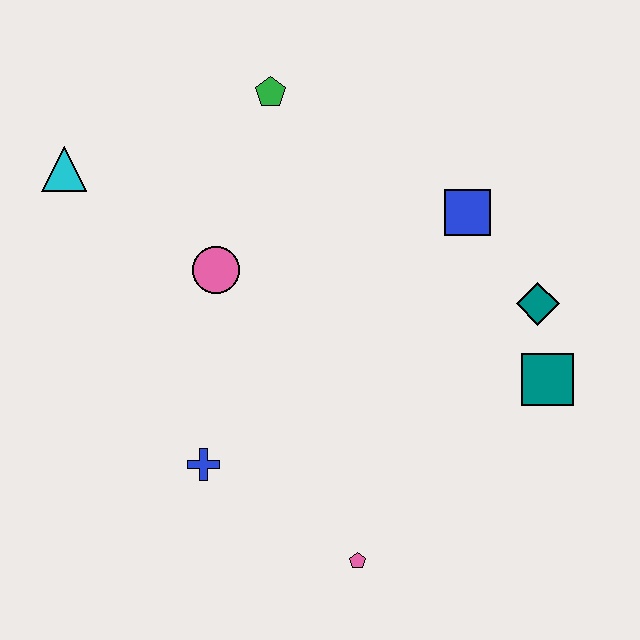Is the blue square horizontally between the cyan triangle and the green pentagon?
No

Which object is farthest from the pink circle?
The teal square is farthest from the pink circle.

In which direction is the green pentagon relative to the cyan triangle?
The green pentagon is to the right of the cyan triangle.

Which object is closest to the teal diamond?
The teal square is closest to the teal diamond.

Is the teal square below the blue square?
Yes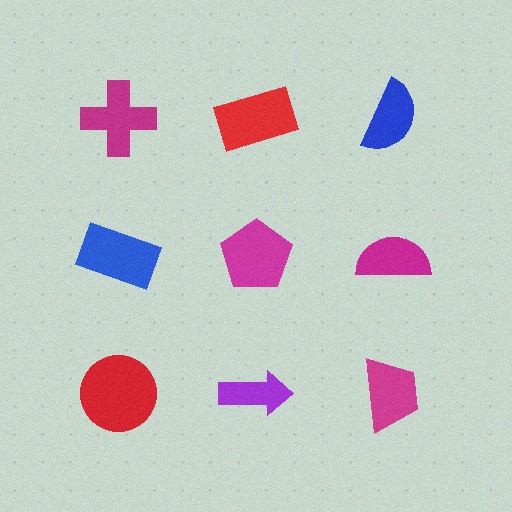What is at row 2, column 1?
A blue rectangle.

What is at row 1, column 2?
A red rectangle.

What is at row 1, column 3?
A blue semicircle.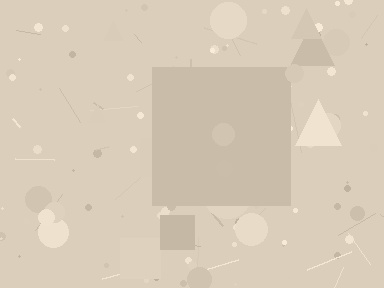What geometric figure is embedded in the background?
A square is embedded in the background.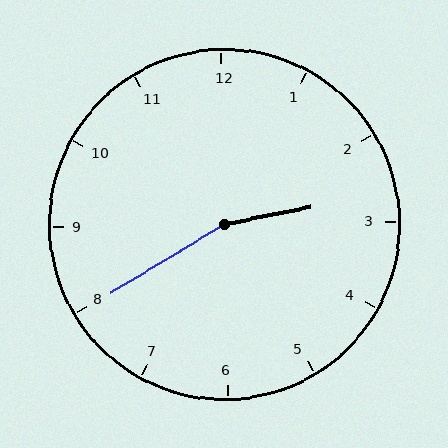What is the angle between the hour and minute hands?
Approximately 160 degrees.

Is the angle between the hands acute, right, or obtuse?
It is obtuse.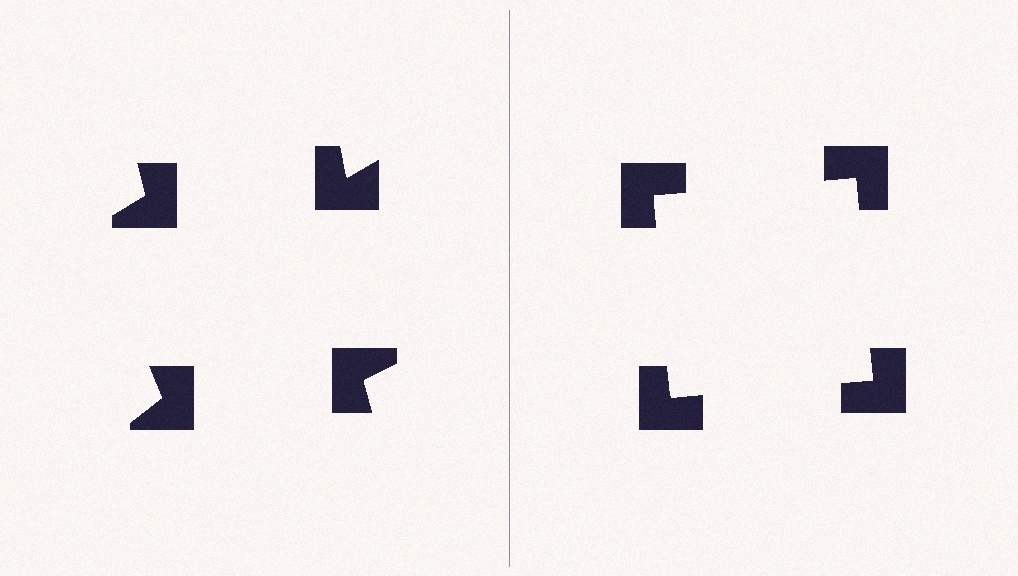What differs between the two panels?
The notched squares are positioned identically on both sides; only the wedge orientations differ. On the right they align to a square; on the left they are misaligned.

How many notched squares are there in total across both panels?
8 — 4 on each side.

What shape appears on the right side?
An illusory square.